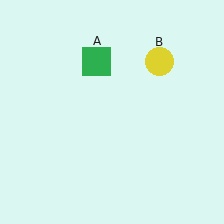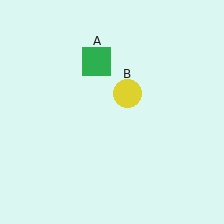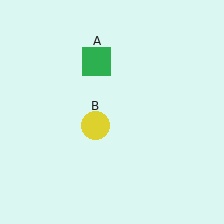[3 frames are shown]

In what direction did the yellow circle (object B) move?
The yellow circle (object B) moved down and to the left.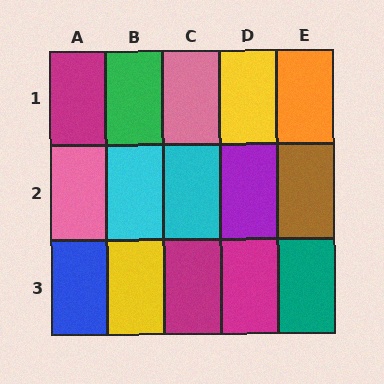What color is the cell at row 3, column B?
Yellow.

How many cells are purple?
1 cell is purple.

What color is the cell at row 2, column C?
Cyan.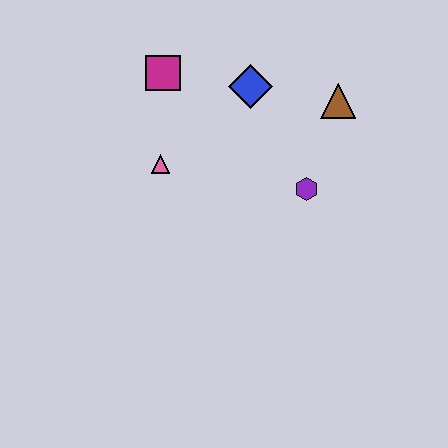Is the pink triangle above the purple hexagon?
Yes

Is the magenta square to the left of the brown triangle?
Yes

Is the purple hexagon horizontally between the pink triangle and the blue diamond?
No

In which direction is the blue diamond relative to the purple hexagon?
The blue diamond is above the purple hexagon.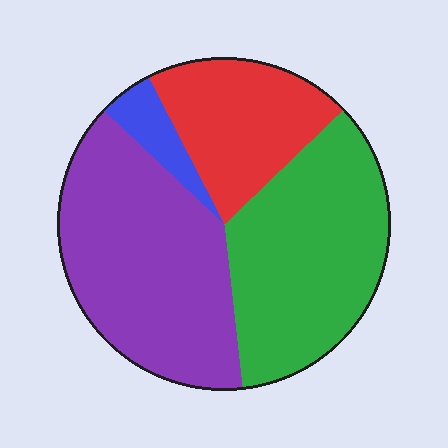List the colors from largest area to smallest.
From largest to smallest: purple, green, red, blue.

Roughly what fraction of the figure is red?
Red takes up about one fifth (1/5) of the figure.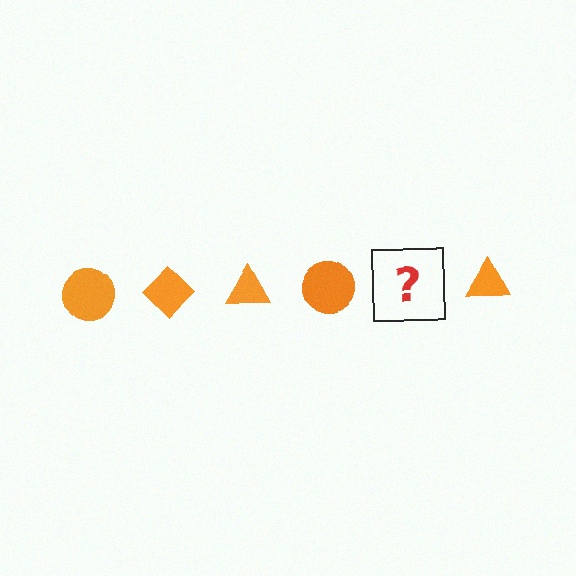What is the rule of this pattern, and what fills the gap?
The rule is that the pattern cycles through circle, diamond, triangle shapes in orange. The gap should be filled with an orange diamond.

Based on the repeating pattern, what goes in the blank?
The blank should be an orange diamond.